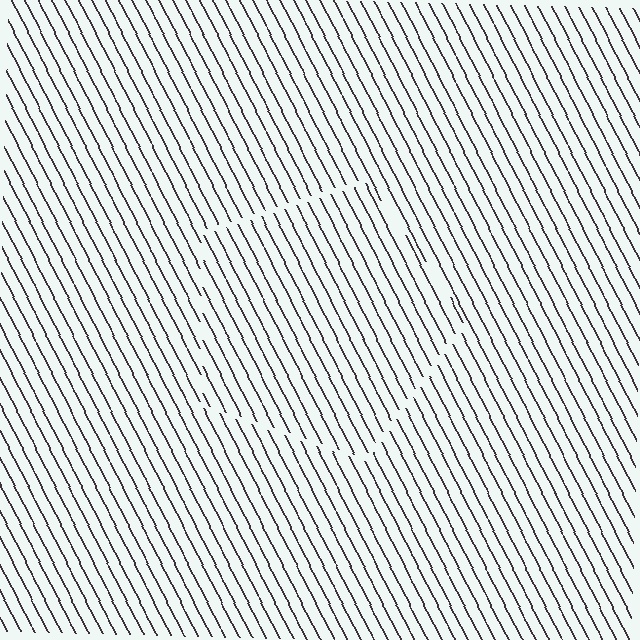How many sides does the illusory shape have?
5 sides — the line-ends trace a pentagon.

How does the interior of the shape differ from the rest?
The interior of the shape contains the same grating, shifted by half a period — the contour is defined by the phase discontinuity where line-ends from the inner and outer gratings abut.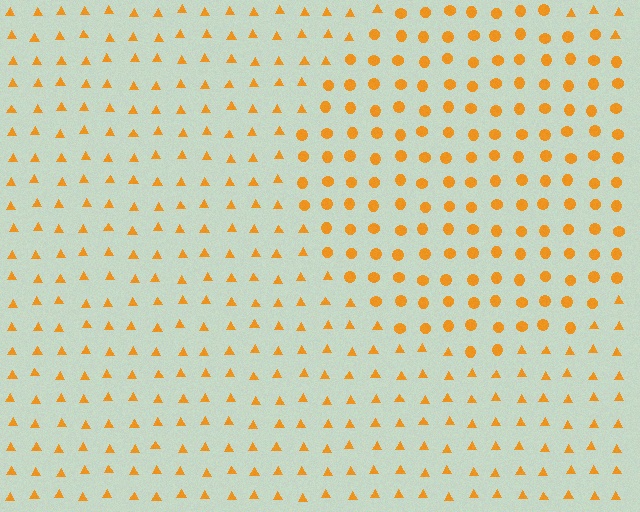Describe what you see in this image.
The image is filled with small orange elements arranged in a uniform grid. A circle-shaped region contains circles, while the surrounding area contains triangles. The boundary is defined purely by the change in element shape.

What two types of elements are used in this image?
The image uses circles inside the circle region and triangles outside it.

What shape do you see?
I see a circle.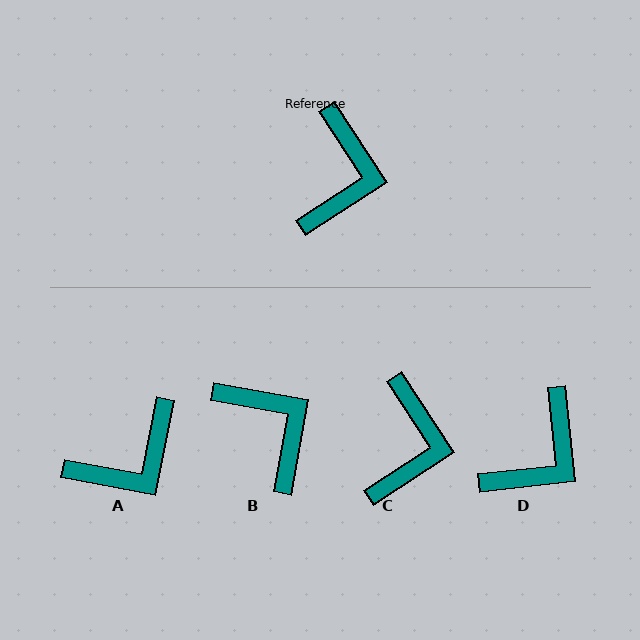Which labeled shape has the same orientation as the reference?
C.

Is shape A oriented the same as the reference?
No, it is off by about 44 degrees.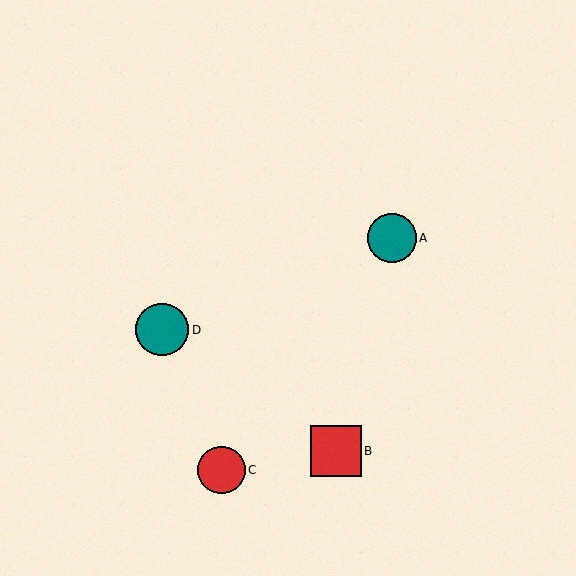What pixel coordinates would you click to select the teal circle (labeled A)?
Click at (392, 238) to select the teal circle A.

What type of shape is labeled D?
Shape D is a teal circle.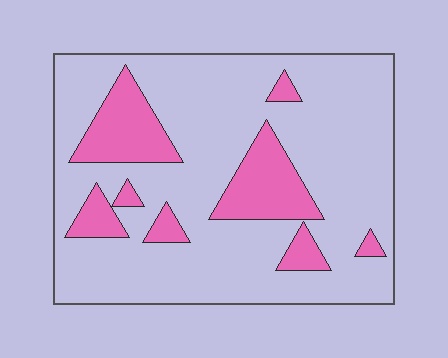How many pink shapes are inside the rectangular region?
8.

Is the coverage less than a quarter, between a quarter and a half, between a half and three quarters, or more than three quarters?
Less than a quarter.